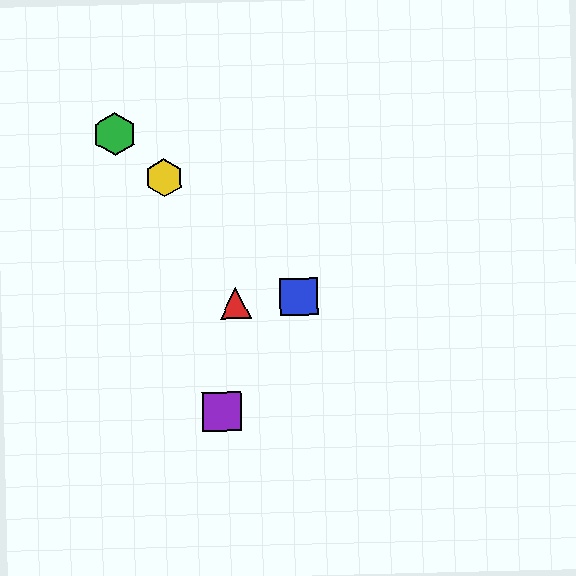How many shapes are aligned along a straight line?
3 shapes (the blue square, the green hexagon, the yellow hexagon) are aligned along a straight line.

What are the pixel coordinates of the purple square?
The purple square is at (222, 411).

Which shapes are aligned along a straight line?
The blue square, the green hexagon, the yellow hexagon are aligned along a straight line.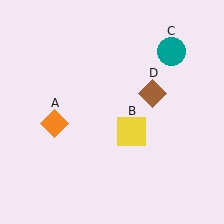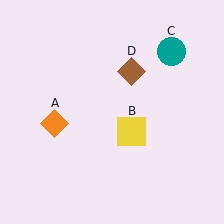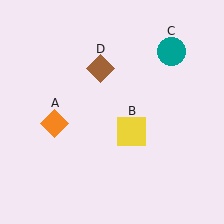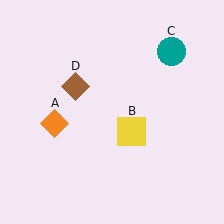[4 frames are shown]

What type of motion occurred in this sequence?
The brown diamond (object D) rotated counterclockwise around the center of the scene.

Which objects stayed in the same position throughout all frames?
Orange diamond (object A) and yellow square (object B) and teal circle (object C) remained stationary.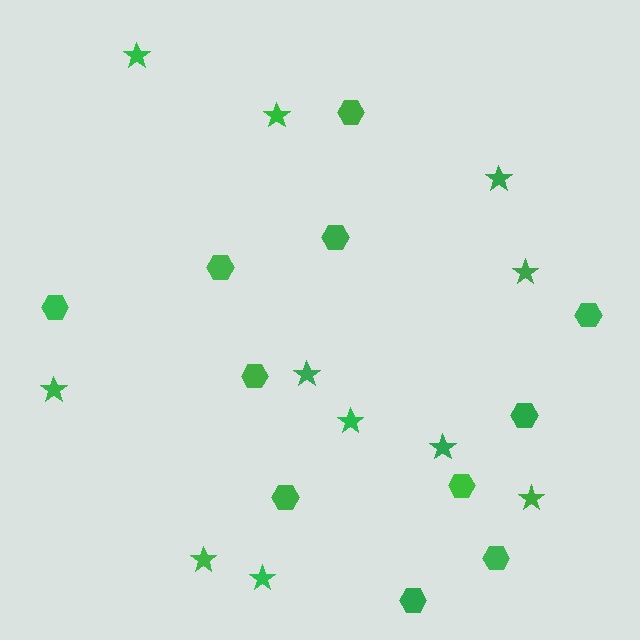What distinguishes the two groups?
There are 2 groups: one group of stars (11) and one group of hexagons (11).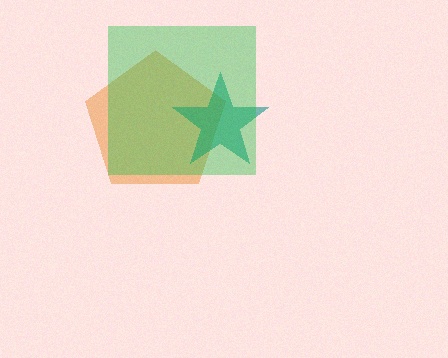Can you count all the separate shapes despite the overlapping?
Yes, there are 3 separate shapes.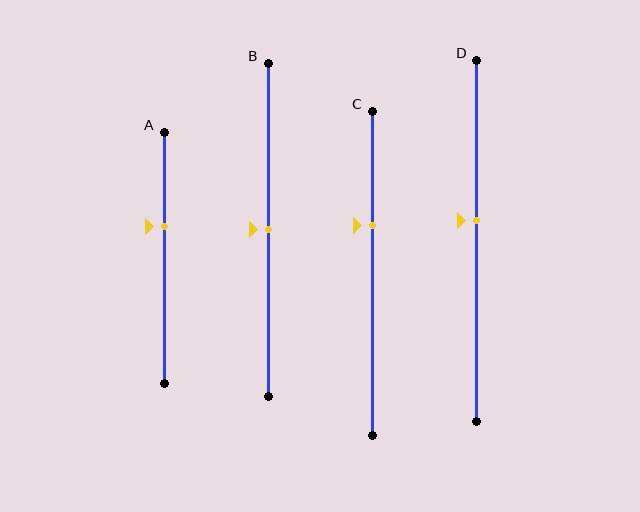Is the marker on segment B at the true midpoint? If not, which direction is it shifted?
Yes, the marker on segment B is at the true midpoint.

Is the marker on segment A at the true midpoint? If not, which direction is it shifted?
No, the marker on segment A is shifted upward by about 13% of the segment length.